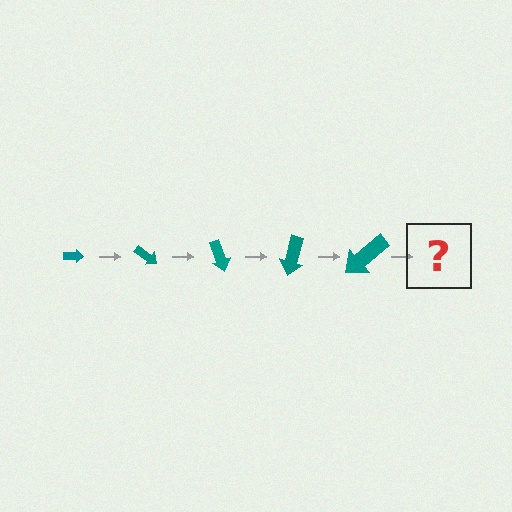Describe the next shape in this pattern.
It should be an arrow, larger than the previous one and rotated 175 degrees from the start.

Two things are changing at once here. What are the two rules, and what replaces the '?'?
The two rules are that the arrow grows larger each step and it rotates 35 degrees each step. The '?' should be an arrow, larger than the previous one and rotated 175 degrees from the start.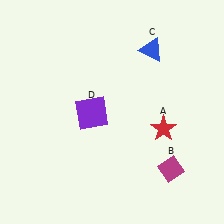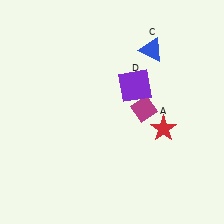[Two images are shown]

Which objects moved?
The objects that moved are: the magenta diamond (B), the purple square (D).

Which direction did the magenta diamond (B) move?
The magenta diamond (B) moved up.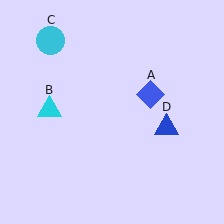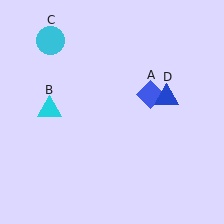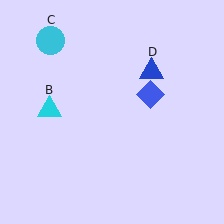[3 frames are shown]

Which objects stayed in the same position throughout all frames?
Blue diamond (object A) and cyan triangle (object B) and cyan circle (object C) remained stationary.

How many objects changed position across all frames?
1 object changed position: blue triangle (object D).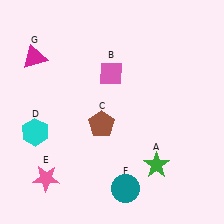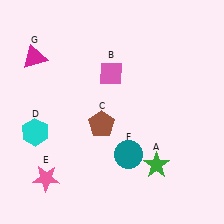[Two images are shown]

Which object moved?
The teal circle (F) moved up.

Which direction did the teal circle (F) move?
The teal circle (F) moved up.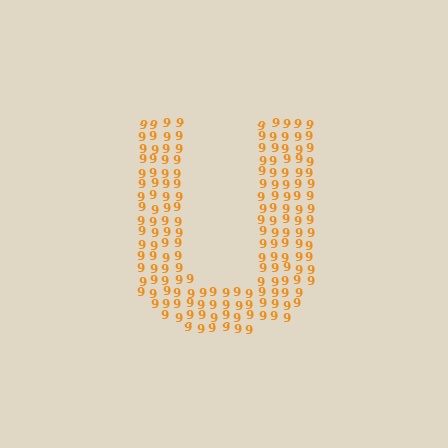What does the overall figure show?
The overall figure shows the letter U.